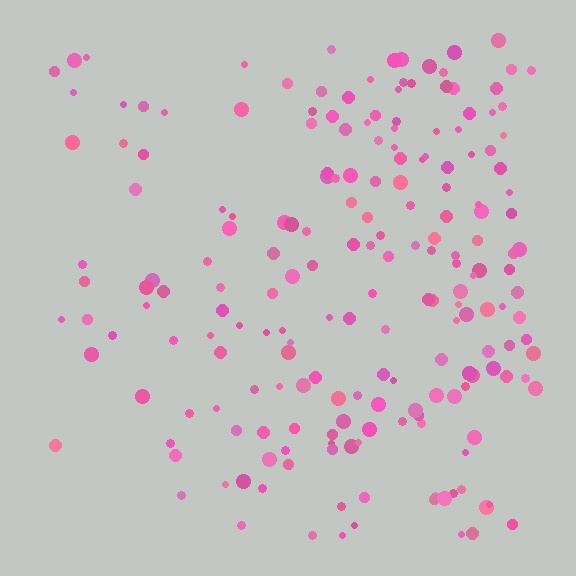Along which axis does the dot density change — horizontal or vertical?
Horizontal.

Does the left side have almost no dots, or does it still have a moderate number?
Still a moderate number, just noticeably fewer than the right.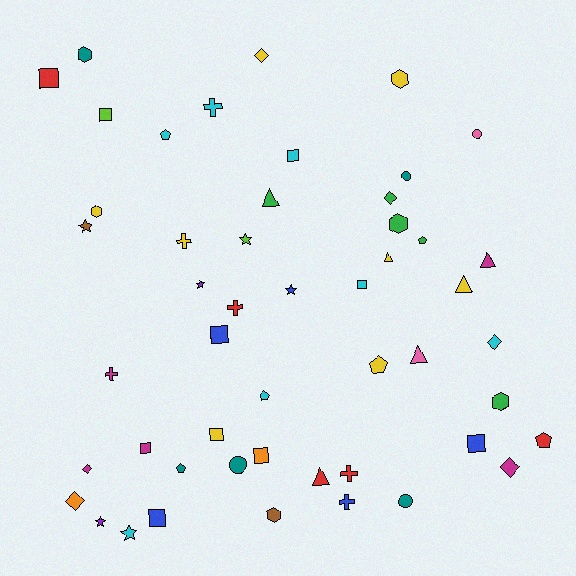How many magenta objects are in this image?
There are 5 magenta objects.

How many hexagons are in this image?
There are 6 hexagons.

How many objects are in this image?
There are 50 objects.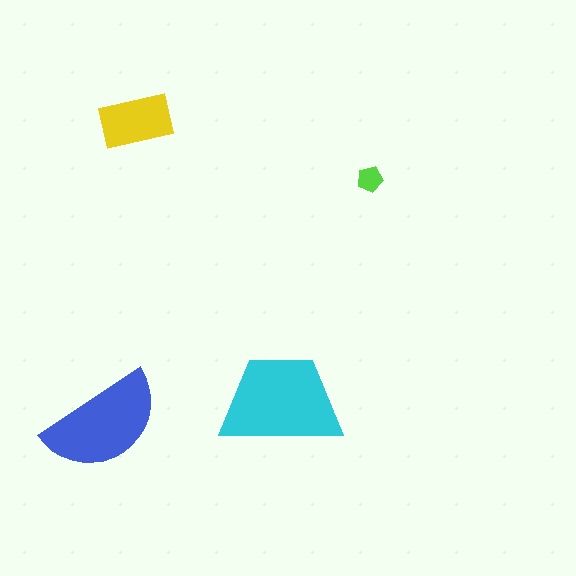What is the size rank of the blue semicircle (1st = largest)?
2nd.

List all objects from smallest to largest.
The lime pentagon, the yellow rectangle, the blue semicircle, the cyan trapezoid.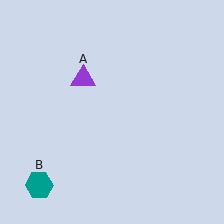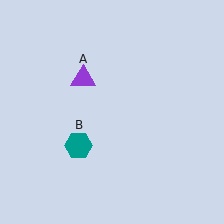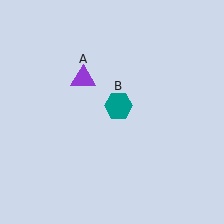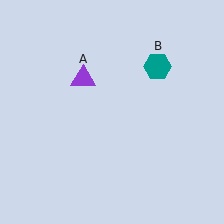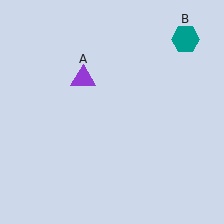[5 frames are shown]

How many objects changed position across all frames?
1 object changed position: teal hexagon (object B).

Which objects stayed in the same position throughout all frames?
Purple triangle (object A) remained stationary.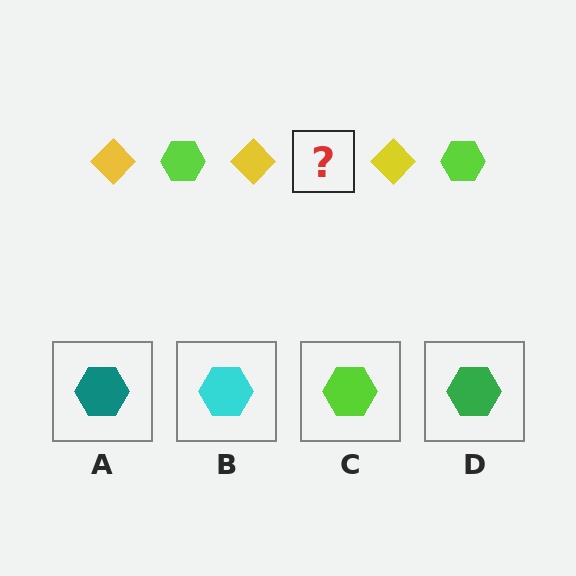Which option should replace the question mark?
Option C.